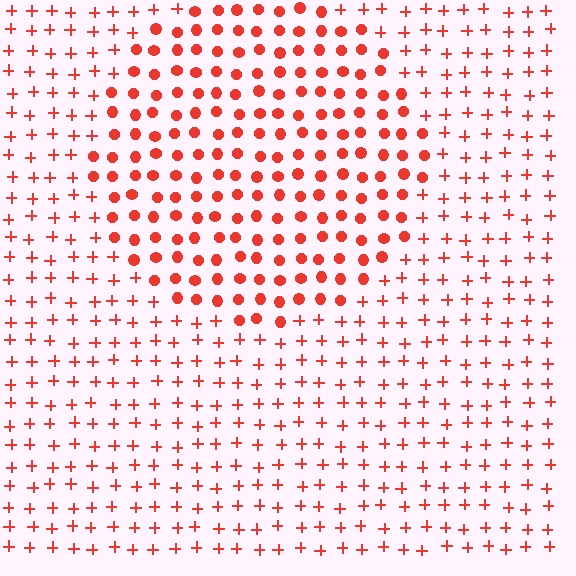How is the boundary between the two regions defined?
The boundary is defined by a change in element shape: circles inside vs. plus signs outside. All elements share the same color and spacing.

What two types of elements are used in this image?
The image uses circles inside the circle region and plus signs outside it.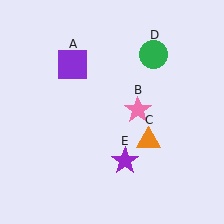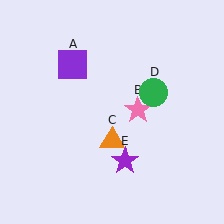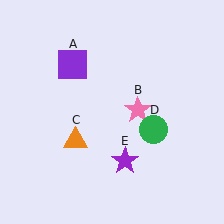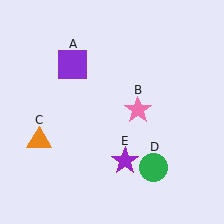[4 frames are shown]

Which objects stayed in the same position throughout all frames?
Purple square (object A) and pink star (object B) and purple star (object E) remained stationary.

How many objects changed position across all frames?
2 objects changed position: orange triangle (object C), green circle (object D).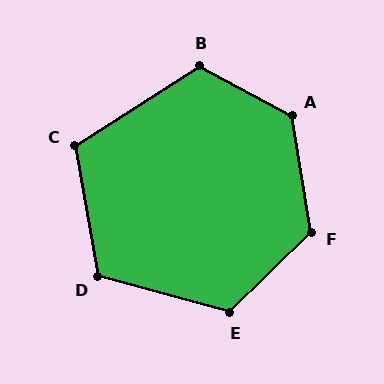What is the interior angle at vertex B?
Approximately 119 degrees (obtuse).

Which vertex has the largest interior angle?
A, at approximately 127 degrees.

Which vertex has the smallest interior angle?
C, at approximately 112 degrees.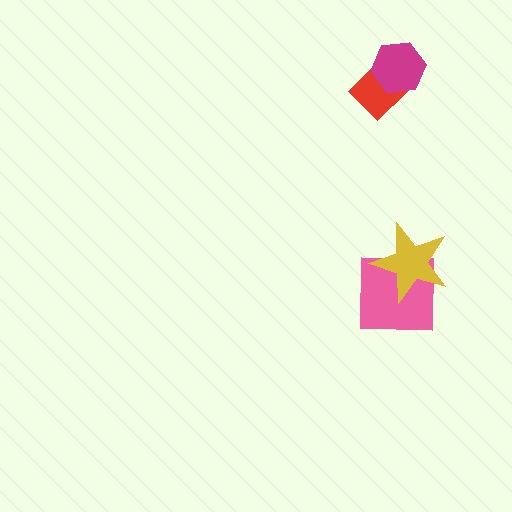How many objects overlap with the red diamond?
1 object overlaps with the red diamond.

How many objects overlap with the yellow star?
1 object overlaps with the yellow star.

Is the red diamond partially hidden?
Yes, it is partially covered by another shape.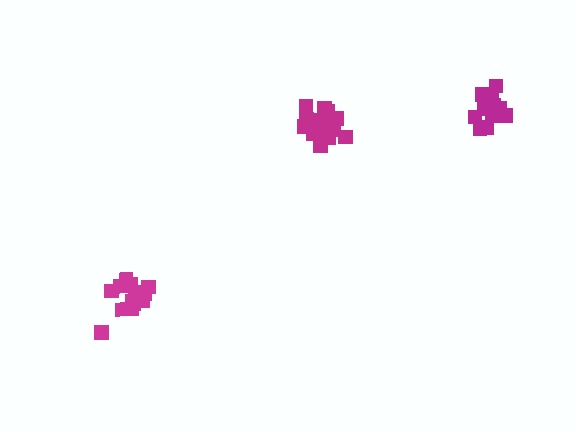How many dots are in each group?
Group 1: 13 dots, Group 2: 16 dots, Group 3: 15 dots (44 total).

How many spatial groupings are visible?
There are 3 spatial groupings.